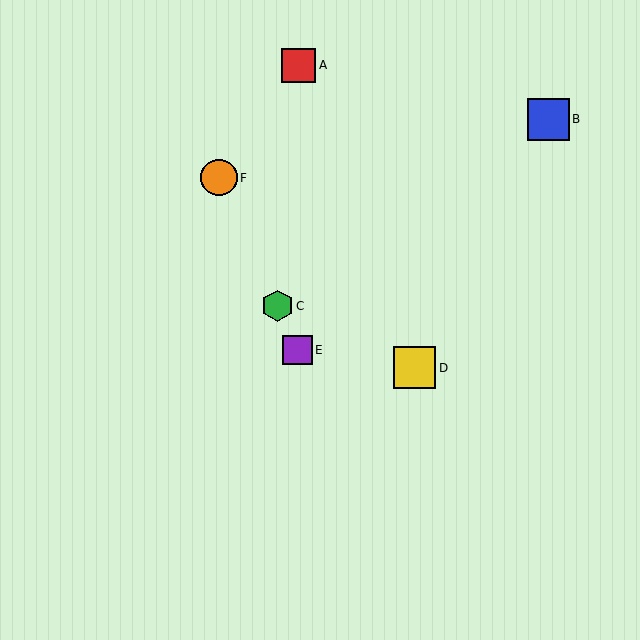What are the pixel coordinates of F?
Object F is at (219, 178).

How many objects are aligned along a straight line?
3 objects (C, E, F) are aligned along a straight line.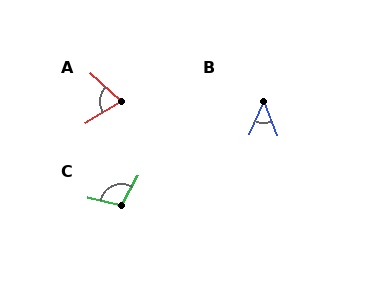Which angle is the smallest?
B, at approximately 45 degrees.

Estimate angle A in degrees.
Approximately 73 degrees.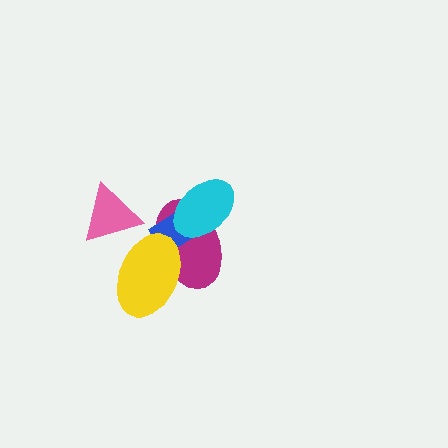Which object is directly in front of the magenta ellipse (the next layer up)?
The blue rectangle is directly in front of the magenta ellipse.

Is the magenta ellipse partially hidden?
Yes, it is partially covered by another shape.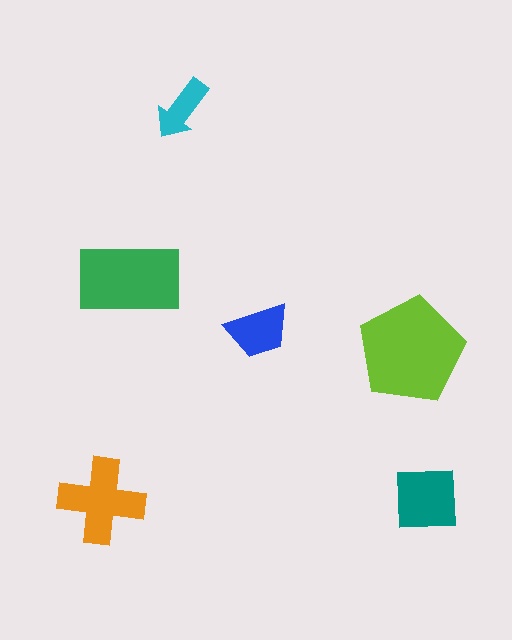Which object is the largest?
The lime pentagon.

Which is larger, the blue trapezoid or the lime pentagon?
The lime pentagon.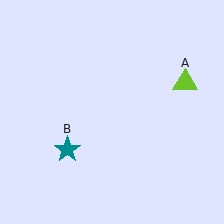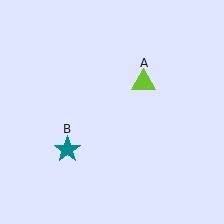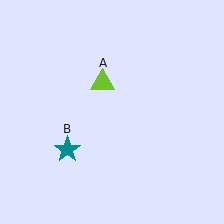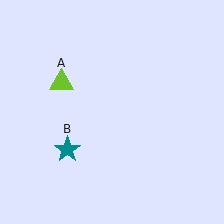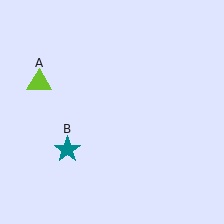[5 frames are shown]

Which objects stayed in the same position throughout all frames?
Teal star (object B) remained stationary.